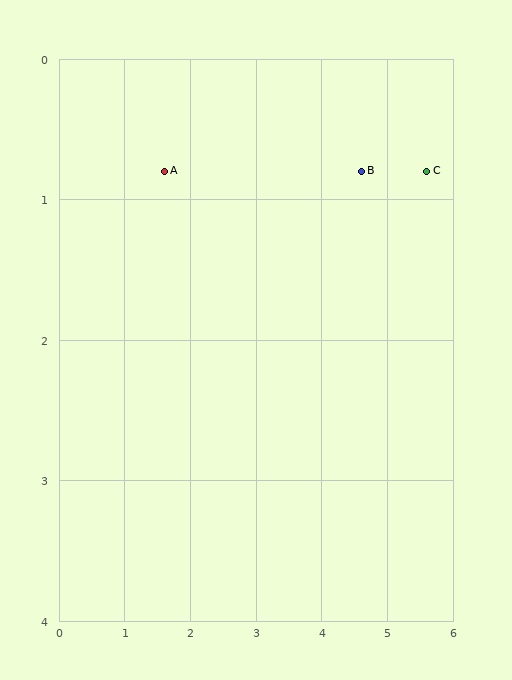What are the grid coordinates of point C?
Point C is at approximately (5.6, 0.8).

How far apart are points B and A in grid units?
Points B and A are about 3.0 grid units apart.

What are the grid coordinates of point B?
Point B is at approximately (4.6, 0.8).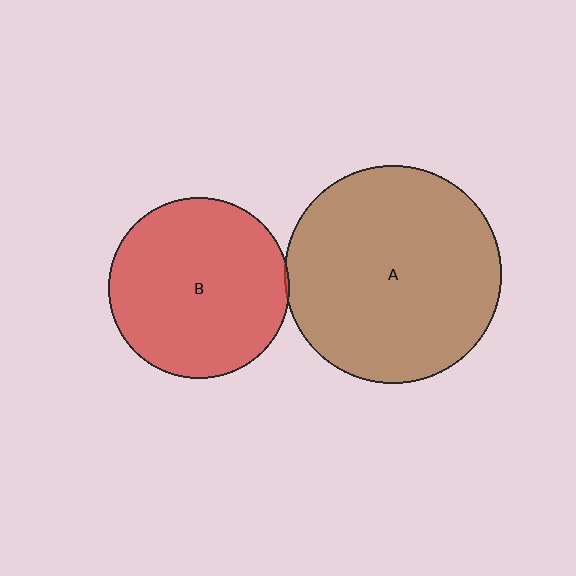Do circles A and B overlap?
Yes.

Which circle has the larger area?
Circle A (brown).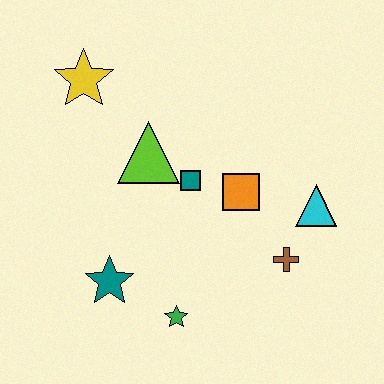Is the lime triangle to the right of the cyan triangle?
No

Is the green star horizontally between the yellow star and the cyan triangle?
Yes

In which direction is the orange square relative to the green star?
The orange square is above the green star.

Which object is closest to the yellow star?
The lime triangle is closest to the yellow star.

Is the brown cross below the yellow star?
Yes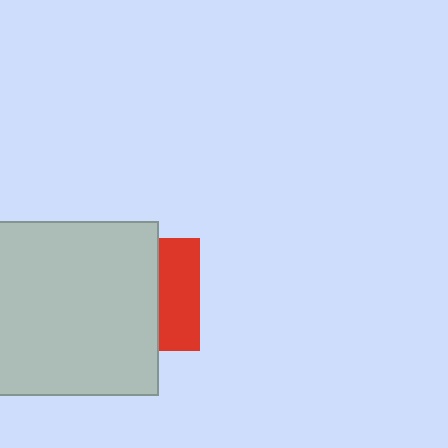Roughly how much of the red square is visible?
A small part of it is visible (roughly 36%).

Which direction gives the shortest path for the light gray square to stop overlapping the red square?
Moving left gives the shortest separation.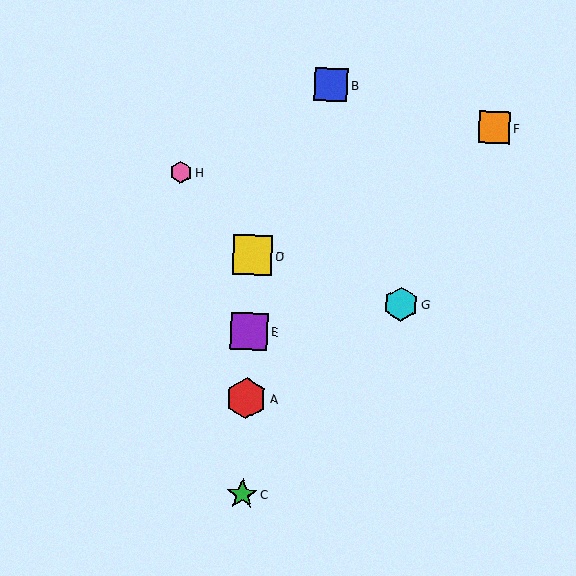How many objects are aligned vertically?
4 objects (A, C, D, E) are aligned vertically.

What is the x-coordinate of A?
Object A is at x≈246.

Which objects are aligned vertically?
Objects A, C, D, E are aligned vertically.